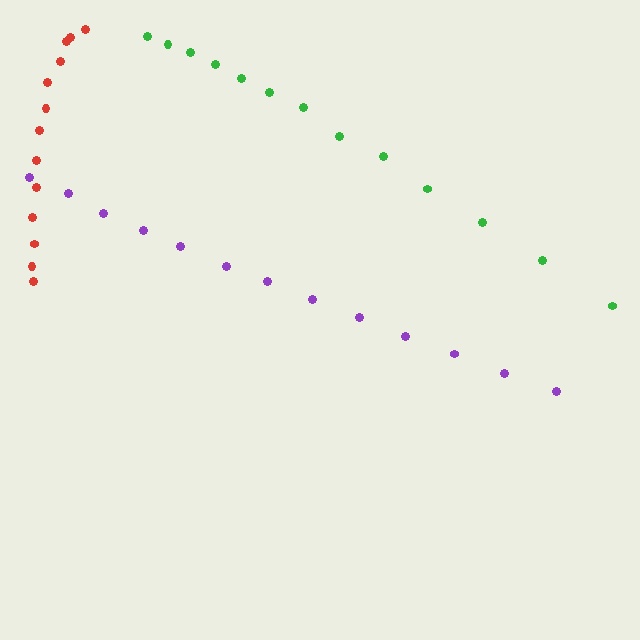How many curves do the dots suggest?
There are 3 distinct paths.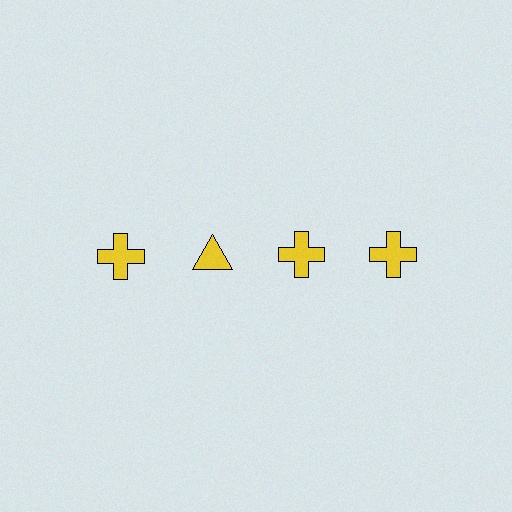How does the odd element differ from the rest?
It has a different shape: triangle instead of cross.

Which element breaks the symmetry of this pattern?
The yellow triangle in the top row, second from left column breaks the symmetry. All other shapes are yellow crosses.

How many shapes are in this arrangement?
There are 4 shapes arranged in a grid pattern.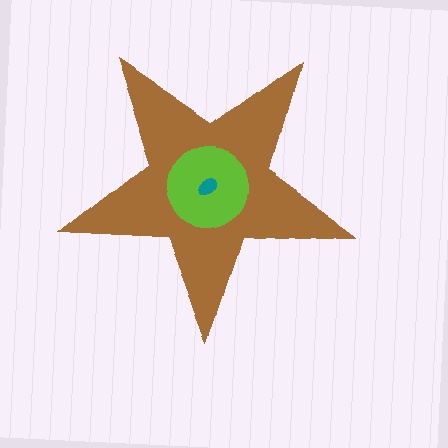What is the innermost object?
The teal ellipse.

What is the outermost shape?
The brown star.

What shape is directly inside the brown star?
The lime circle.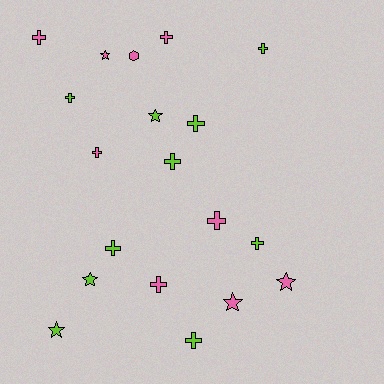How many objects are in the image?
There are 19 objects.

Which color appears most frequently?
Lime, with 10 objects.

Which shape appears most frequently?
Cross, with 12 objects.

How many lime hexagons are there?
There are no lime hexagons.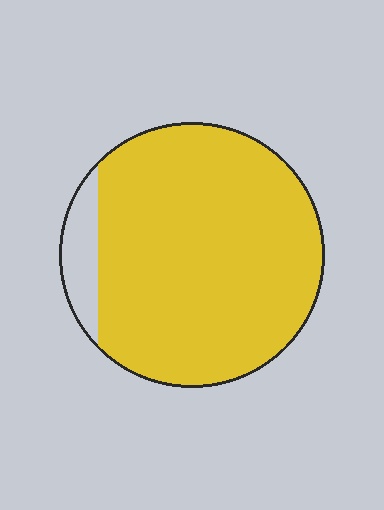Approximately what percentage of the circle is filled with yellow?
Approximately 90%.